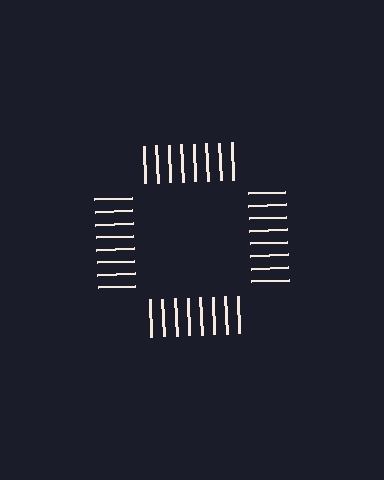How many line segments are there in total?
32 — 8 along each of the 4 edges.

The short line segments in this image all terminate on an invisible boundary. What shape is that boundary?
An illusory square — the line segments terminate on its edges but no continuous stroke is drawn.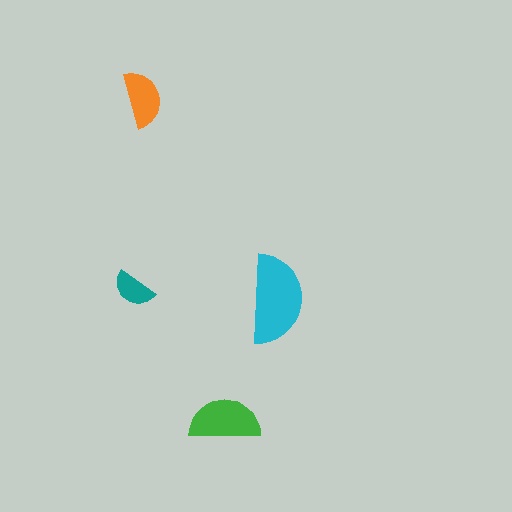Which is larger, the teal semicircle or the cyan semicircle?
The cyan one.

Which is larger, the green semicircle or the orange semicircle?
The green one.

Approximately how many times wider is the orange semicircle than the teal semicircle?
About 1.5 times wider.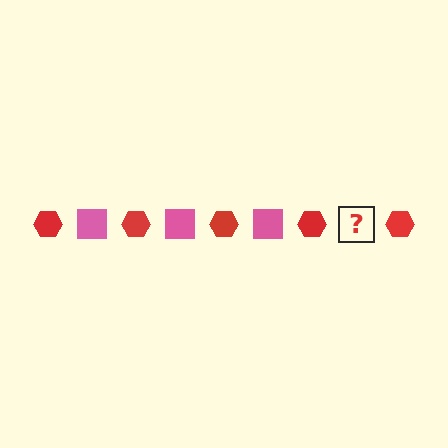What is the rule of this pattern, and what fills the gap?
The rule is that the pattern alternates between red hexagon and pink square. The gap should be filled with a pink square.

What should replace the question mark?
The question mark should be replaced with a pink square.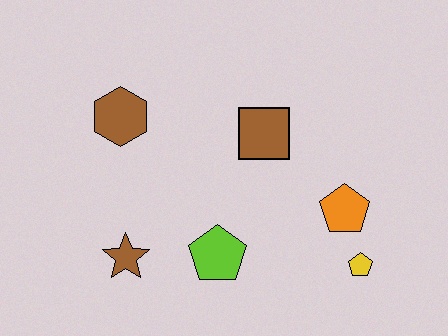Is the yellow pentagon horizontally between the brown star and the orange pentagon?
No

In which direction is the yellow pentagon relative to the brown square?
The yellow pentagon is below the brown square.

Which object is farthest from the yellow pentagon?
The brown hexagon is farthest from the yellow pentagon.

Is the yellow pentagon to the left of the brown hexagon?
No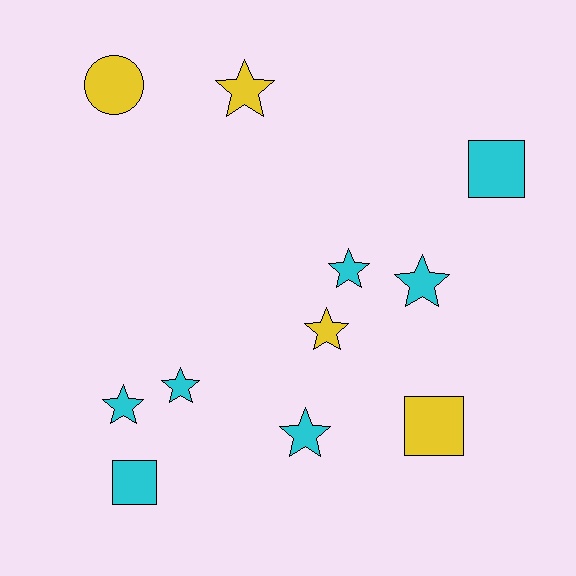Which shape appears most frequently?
Star, with 7 objects.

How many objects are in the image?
There are 11 objects.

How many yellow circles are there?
There is 1 yellow circle.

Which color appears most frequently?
Cyan, with 7 objects.